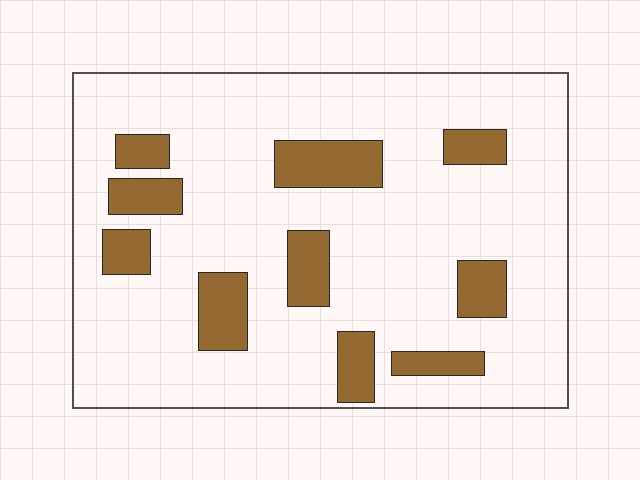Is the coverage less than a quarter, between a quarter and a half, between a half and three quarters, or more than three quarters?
Less than a quarter.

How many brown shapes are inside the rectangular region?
10.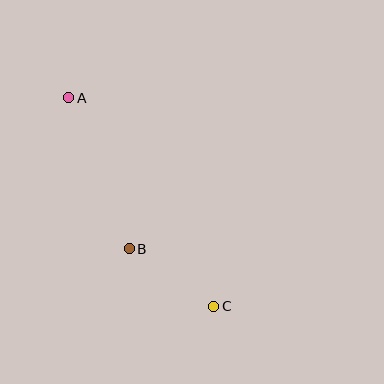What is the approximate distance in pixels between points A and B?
The distance between A and B is approximately 163 pixels.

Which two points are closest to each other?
Points B and C are closest to each other.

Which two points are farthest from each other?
Points A and C are farthest from each other.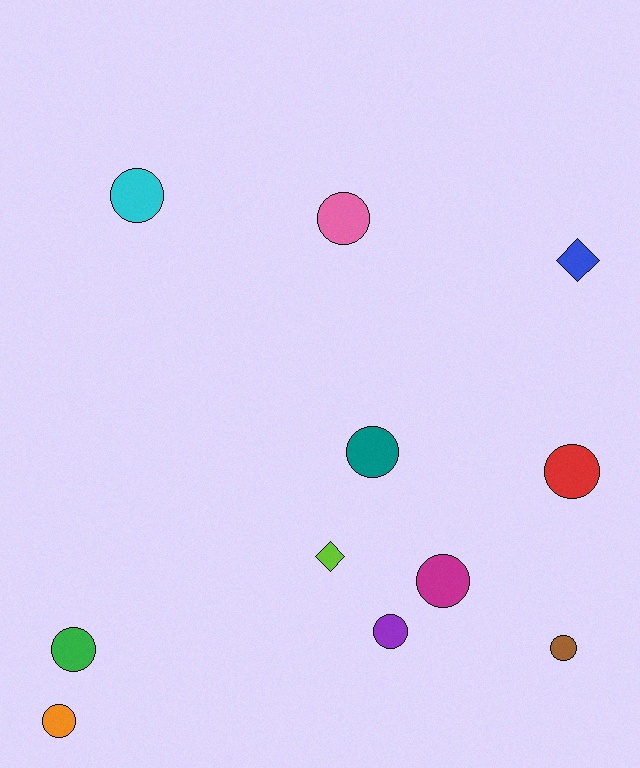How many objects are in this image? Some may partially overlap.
There are 11 objects.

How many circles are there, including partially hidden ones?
There are 9 circles.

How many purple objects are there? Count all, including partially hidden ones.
There is 1 purple object.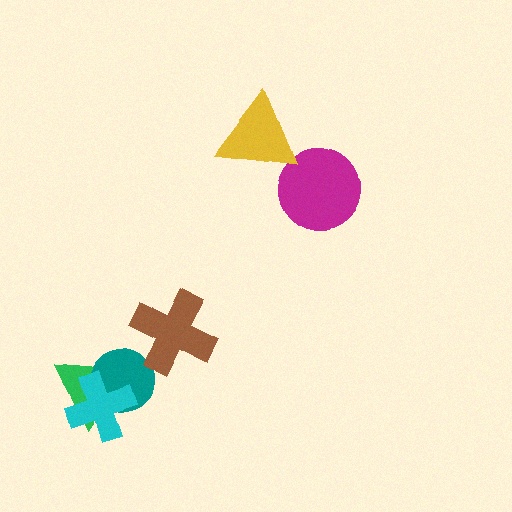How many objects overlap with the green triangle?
2 objects overlap with the green triangle.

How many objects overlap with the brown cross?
0 objects overlap with the brown cross.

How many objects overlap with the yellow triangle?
0 objects overlap with the yellow triangle.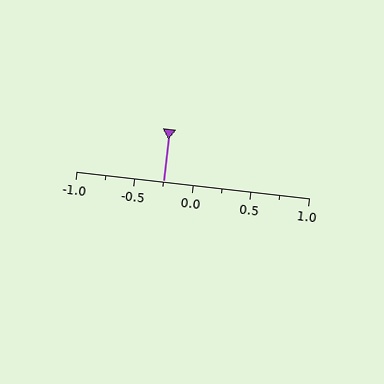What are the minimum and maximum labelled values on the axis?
The axis runs from -1.0 to 1.0.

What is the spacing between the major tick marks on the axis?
The major ticks are spaced 0.5 apart.